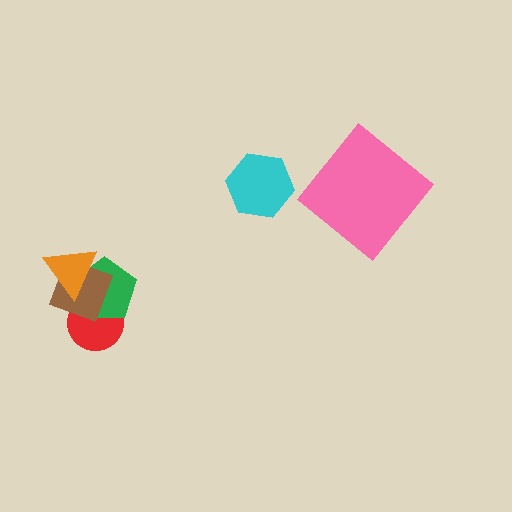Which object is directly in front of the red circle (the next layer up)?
The green pentagon is directly in front of the red circle.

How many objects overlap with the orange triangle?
2 objects overlap with the orange triangle.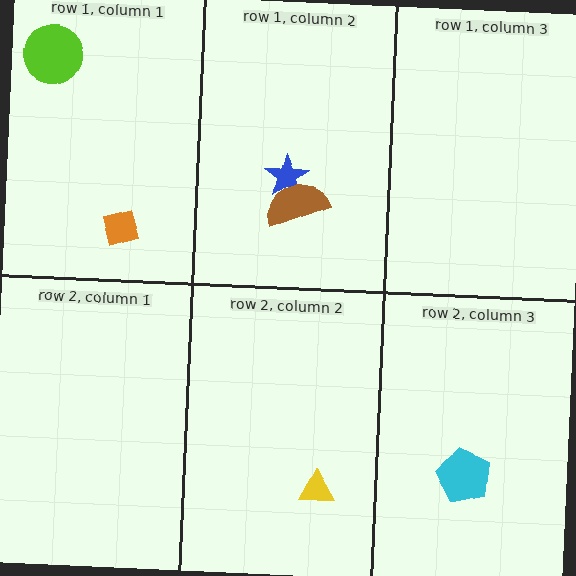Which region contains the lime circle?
The row 1, column 1 region.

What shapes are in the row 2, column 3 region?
The cyan pentagon.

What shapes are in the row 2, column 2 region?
The yellow triangle.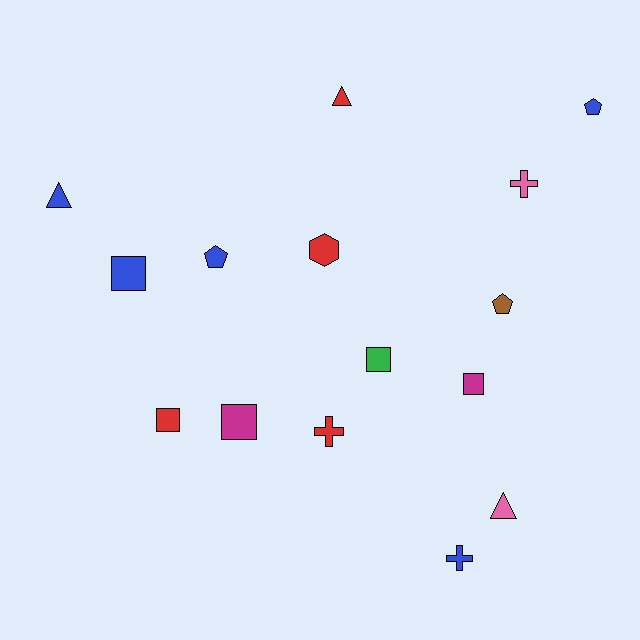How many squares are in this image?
There are 5 squares.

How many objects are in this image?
There are 15 objects.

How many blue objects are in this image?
There are 5 blue objects.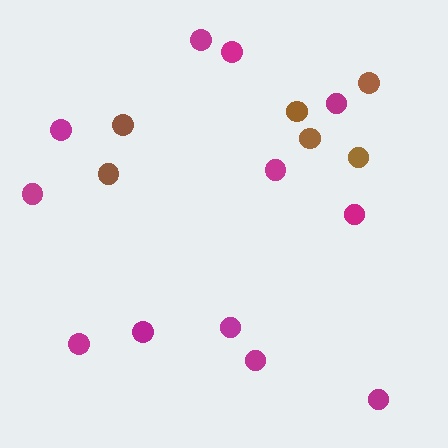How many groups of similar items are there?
There are 2 groups: one group of brown circles (6) and one group of magenta circles (12).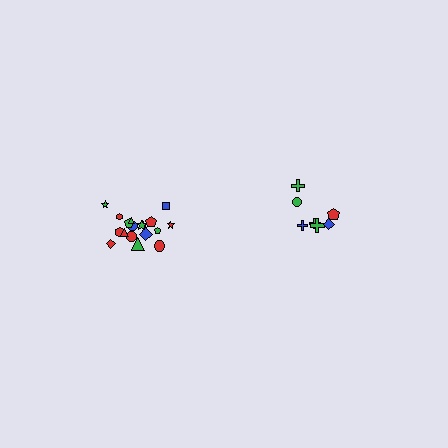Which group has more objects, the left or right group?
The left group.